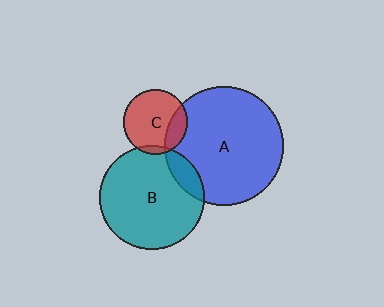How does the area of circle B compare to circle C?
Approximately 2.6 times.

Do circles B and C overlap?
Yes.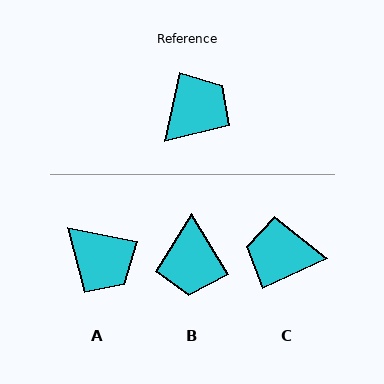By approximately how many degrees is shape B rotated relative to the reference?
Approximately 136 degrees clockwise.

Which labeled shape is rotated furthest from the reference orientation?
B, about 136 degrees away.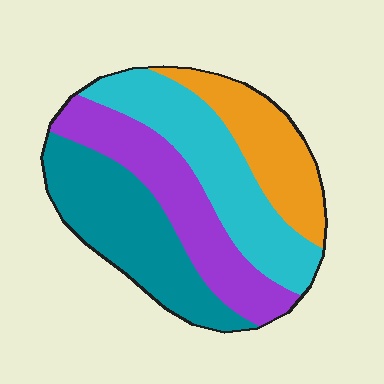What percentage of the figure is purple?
Purple takes up between a quarter and a half of the figure.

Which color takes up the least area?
Orange, at roughly 20%.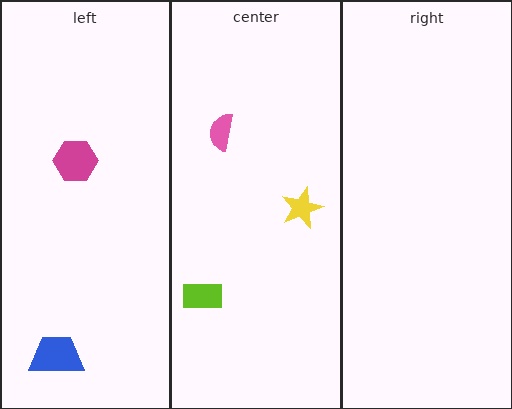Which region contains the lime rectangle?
The center region.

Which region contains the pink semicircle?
The center region.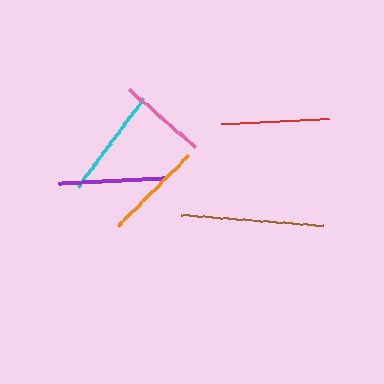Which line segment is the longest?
The brown line is the longest at approximately 142 pixels.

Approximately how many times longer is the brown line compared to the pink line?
The brown line is approximately 1.6 times the length of the pink line.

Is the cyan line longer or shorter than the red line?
The cyan line is longer than the red line.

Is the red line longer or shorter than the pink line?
The red line is longer than the pink line.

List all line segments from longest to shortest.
From longest to shortest: brown, cyan, red, purple, orange, pink.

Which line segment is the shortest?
The pink line is the shortest at approximately 87 pixels.